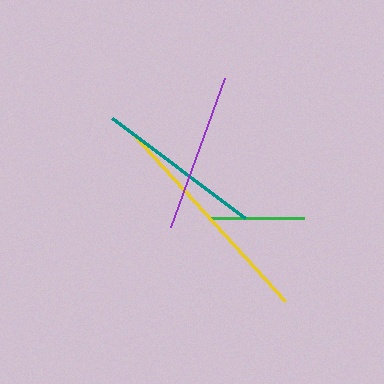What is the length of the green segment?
The green segment is approximately 96 pixels long.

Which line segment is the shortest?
The green line is the shortest at approximately 96 pixels.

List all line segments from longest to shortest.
From longest to shortest: yellow, teal, purple, green.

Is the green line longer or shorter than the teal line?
The teal line is longer than the green line.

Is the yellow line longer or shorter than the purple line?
The yellow line is longer than the purple line.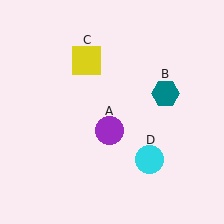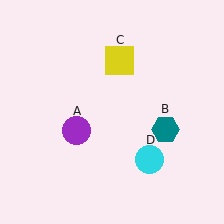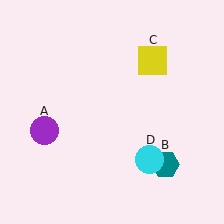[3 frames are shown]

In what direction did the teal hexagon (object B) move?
The teal hexagon (object B) moved down.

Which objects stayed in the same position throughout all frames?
Cyan circle (object D) remained stationary.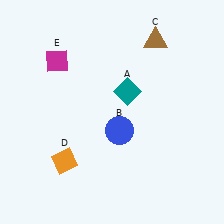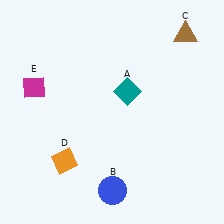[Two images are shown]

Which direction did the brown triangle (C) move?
The brown triangle (C) moved right.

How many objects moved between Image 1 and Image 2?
3 objects moved between the two images.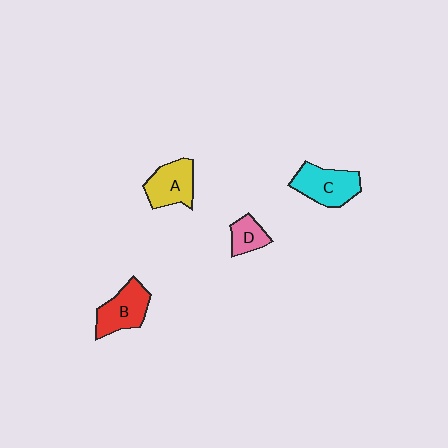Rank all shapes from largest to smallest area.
From largest to smallest: C (cyan), B (red), A (yellow), D (pink).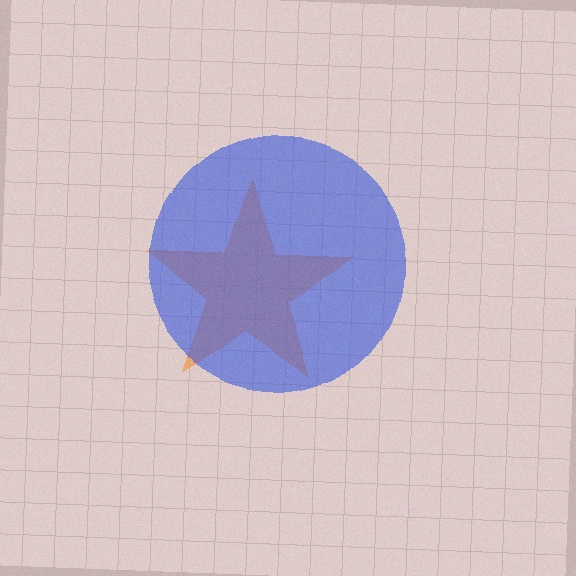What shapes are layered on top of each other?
The layered shapes are: an orange star, a blue circle.